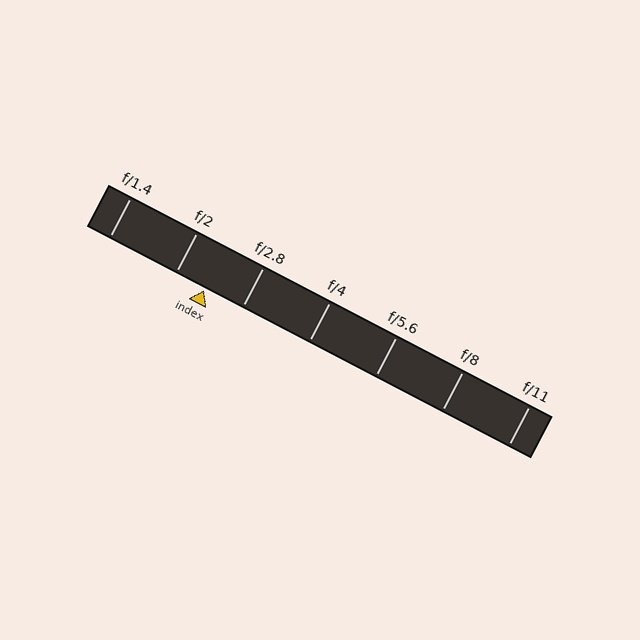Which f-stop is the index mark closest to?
The index mark is closest to f/2.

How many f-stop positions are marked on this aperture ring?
There are 7 f-stop positions marked.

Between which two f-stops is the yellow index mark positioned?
The index mark is between f/2 and f/2.8.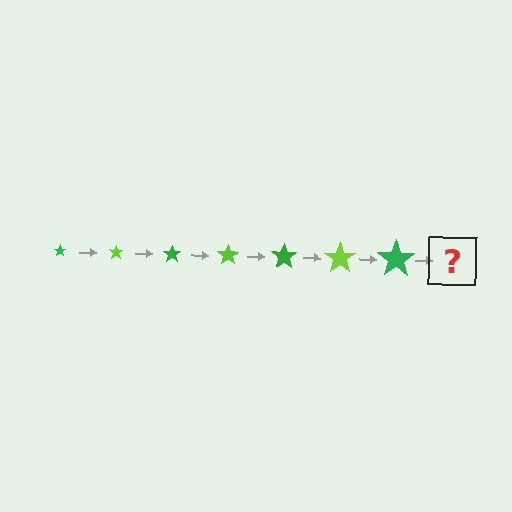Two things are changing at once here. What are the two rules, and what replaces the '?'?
The two rules are that the star grows larger each step and the color cycles through green and lime. The '?' should be a lime star, larger than the previous one.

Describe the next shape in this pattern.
It should be a lime star, larger than the previous one.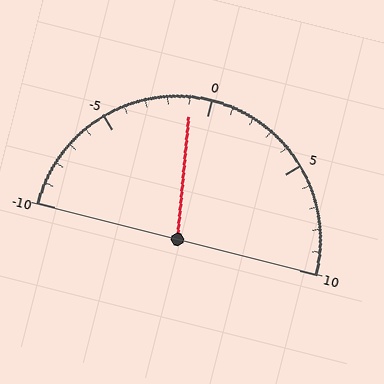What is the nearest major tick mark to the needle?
The nearest major tick mark is 0.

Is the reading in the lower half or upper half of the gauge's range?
The reading is in the lower half of the range (-10 to 10).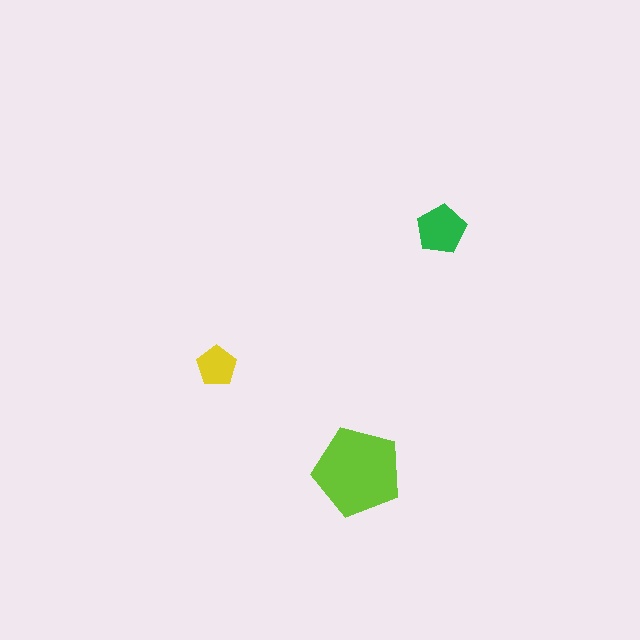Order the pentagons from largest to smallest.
the lime one, the green one, the yellow one.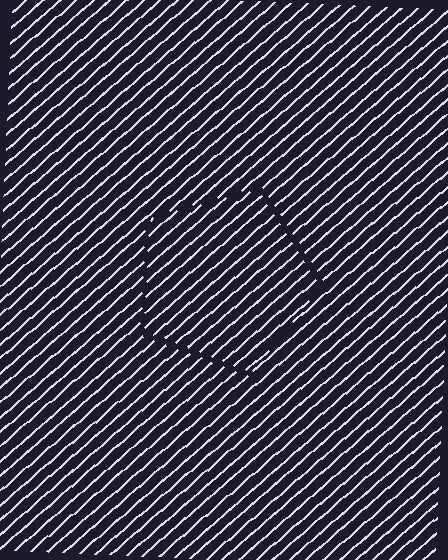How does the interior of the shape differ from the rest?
The interior of the shape contains the same grating, shifted by half a period — the contour is defined by the phase discontinuity where line-ends from the inner and outer gratings abut.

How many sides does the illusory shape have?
5 sides — the line-ends trace a pentagon.